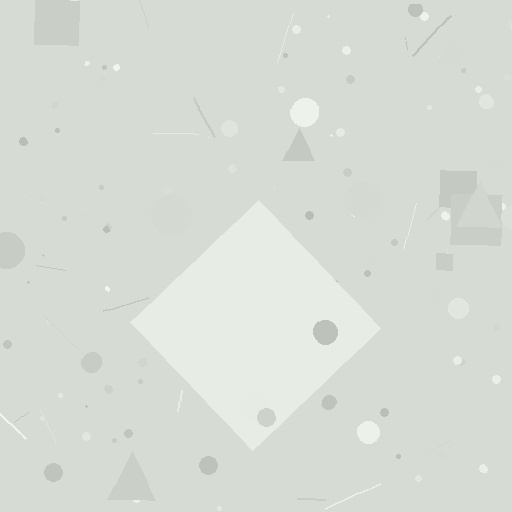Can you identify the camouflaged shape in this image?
The camouflaged shape is a diamond.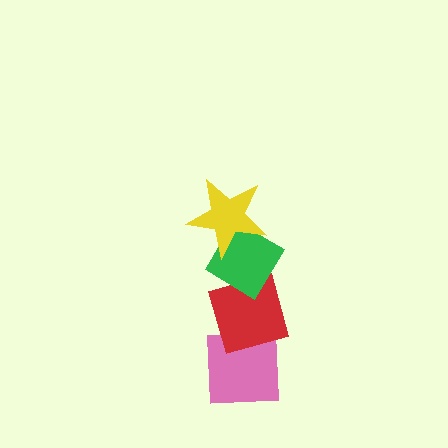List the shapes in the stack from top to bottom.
From top to bottom: the yellow star, the green diamond, the red diamond, the pink square.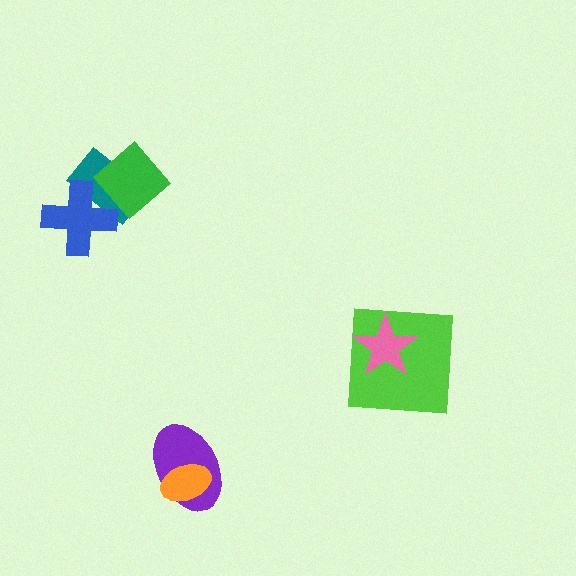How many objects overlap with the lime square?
1 object overlaps with the lime square.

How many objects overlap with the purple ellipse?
1 object overlaps with the purple ellipse.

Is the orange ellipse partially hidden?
No, no other shape covers it.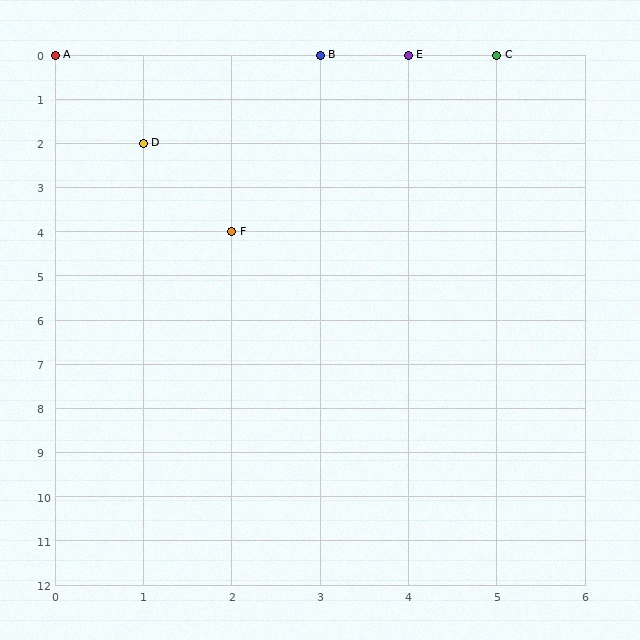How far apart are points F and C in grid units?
Points F and C are 3 columns and 4 rows apart (about 5.0 grid units diagonally).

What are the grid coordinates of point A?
Point A is at grid coordinates (0, 0).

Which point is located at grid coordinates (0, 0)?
Point A is at (0, 0).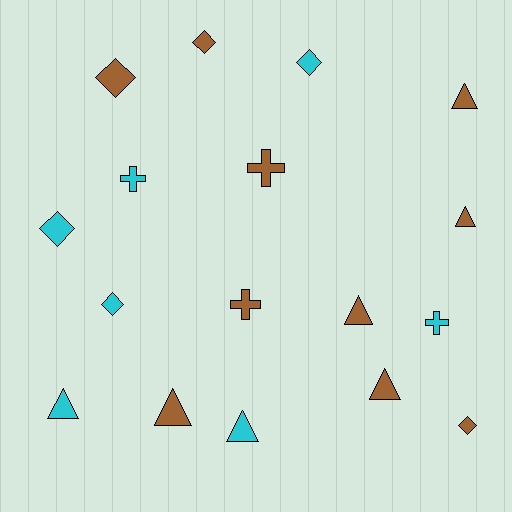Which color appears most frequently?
Brown, with 10 objects.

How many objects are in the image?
There are 17 objects.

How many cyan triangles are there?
There are 2 cyan triangles.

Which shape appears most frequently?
Triangle, with 7 objects.